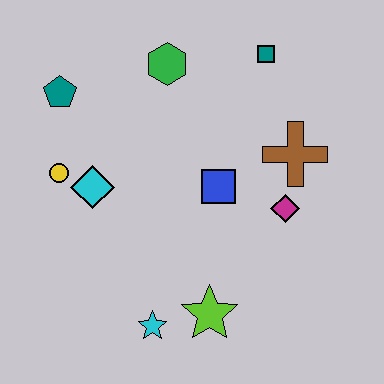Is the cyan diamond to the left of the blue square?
Yes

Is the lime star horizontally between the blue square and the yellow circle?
Yes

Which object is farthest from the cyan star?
The teal square is farthest from the cyan star.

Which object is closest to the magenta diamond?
The brown cross is closest to the magenta diamond.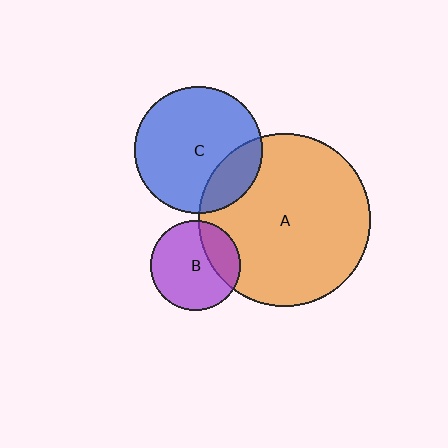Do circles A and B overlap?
Yes.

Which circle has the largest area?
Circle A (orange).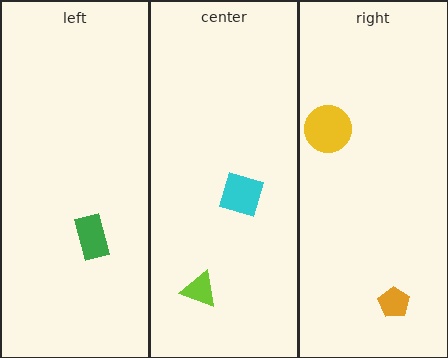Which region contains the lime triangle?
The center region.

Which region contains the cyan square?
The center region.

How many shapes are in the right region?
2.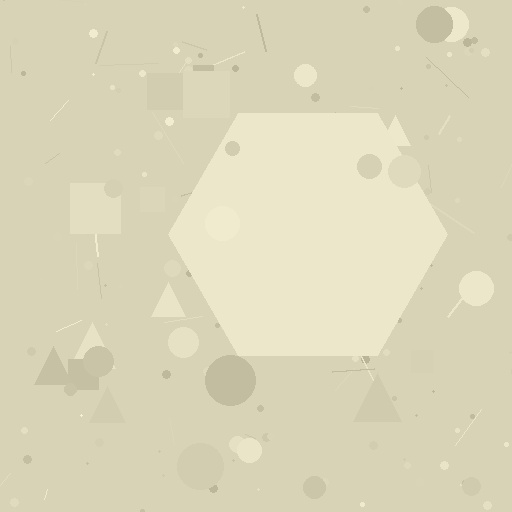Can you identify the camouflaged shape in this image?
The camouflaged shape is a hexagon.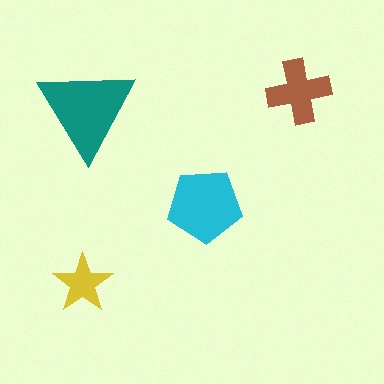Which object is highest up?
The brown cross is topmost.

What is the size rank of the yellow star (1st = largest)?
4th.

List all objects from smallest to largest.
The yellow star, the brown cross, the cyan pentagon, the teal triangle.